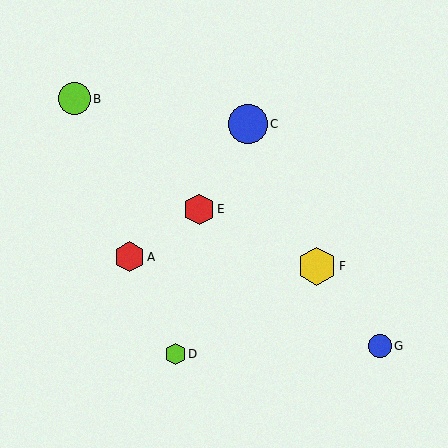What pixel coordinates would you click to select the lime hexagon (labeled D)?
Click at (175, 354) to select the lime hexagon D.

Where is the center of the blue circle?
The center of the blue circle is at (248, 124).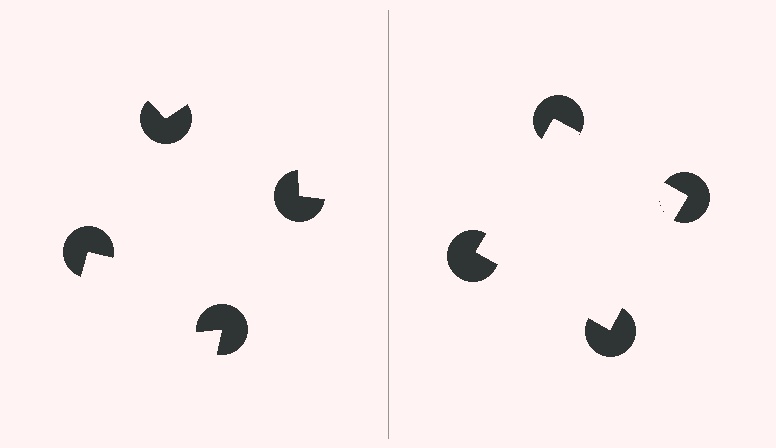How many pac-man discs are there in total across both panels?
8 — 4 on each side.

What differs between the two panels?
The pac-man discs are positioned identically on both sides; only the wedge orientations differ. On the right they align to a square; on the left they are misaligned.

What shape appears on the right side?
An illusory square.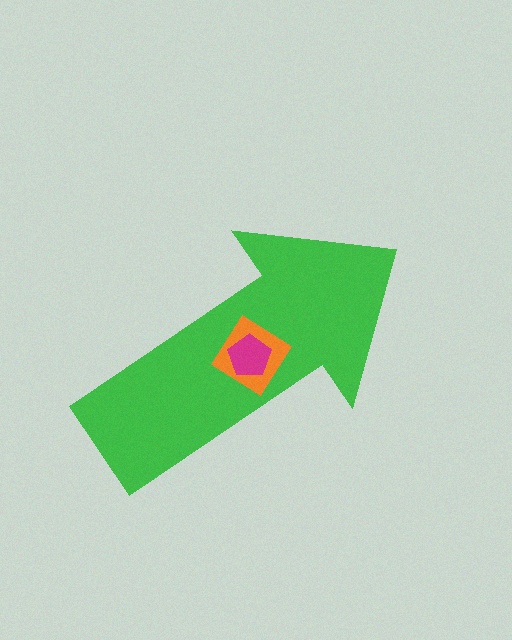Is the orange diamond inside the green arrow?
Yes.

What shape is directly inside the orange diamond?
The magenta pentagon.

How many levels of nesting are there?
3.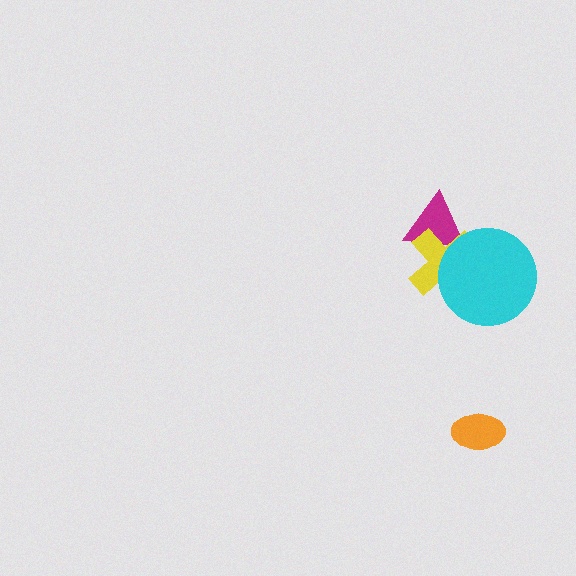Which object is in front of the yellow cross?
The cyan circle is in front of the yellow cross.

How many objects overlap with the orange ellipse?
0 objects overlap with the orange ellipse.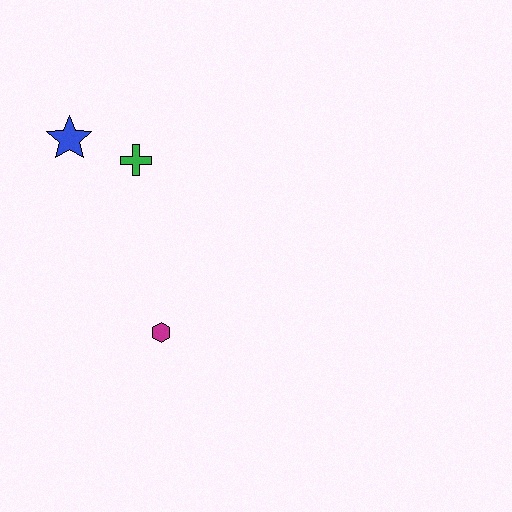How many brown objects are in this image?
There are no brown objects.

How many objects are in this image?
There are 3 objects.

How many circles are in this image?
There are no circles.